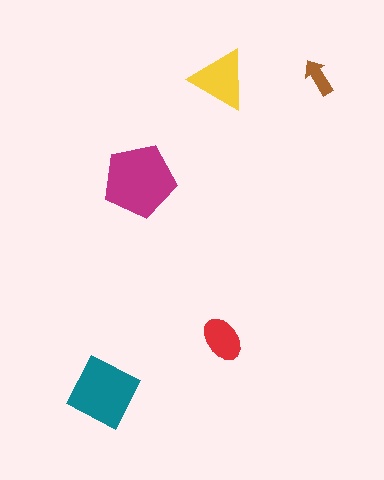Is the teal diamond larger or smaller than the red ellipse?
Larger.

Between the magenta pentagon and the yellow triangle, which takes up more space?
The magenta pentagon.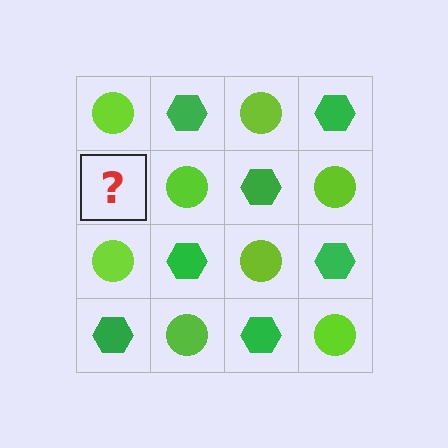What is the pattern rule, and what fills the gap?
The rule is that it alternates lime circle and green hexagon in a checkerboard pattern. The gap should be filled with a green hexagon.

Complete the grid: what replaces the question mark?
The question mark should be replaced with a green hexagon.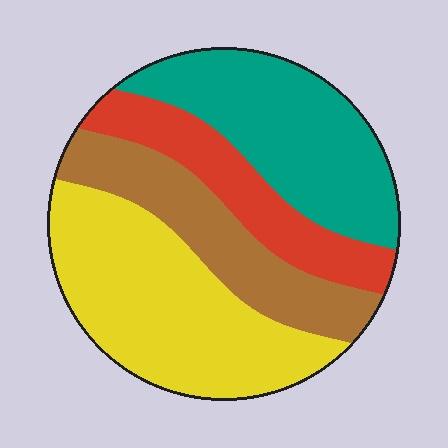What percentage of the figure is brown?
Brown takes up about one fifth (1/5) of the figure.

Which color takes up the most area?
Yellow, at roughly 35%.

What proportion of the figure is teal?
Teal covers about 30% of the figure.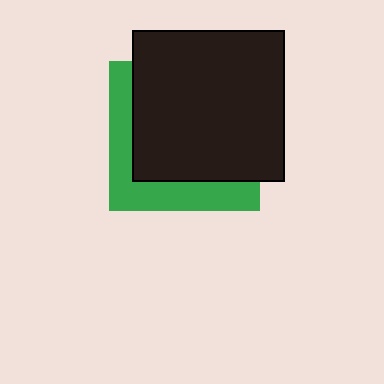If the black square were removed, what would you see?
You would see the complete green square.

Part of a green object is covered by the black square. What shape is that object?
It is a square.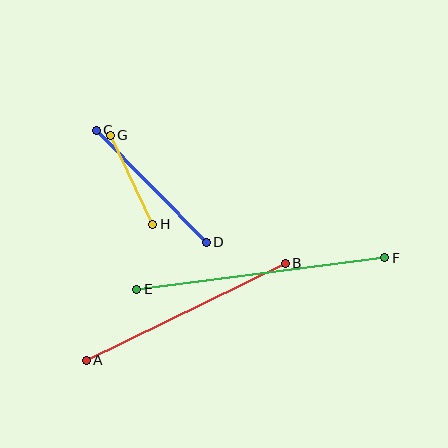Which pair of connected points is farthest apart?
Points E and F are farthest apart.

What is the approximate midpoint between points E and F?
The midpoint is at approximately (261, 273) pixels.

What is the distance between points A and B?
The distance is approximately 221 pixels.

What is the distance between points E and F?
The distance is approximately 250 pixels.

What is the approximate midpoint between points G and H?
The midpoint is at approximately (131, 180) pixels.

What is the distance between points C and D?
The distance is approximately 157 pixels.